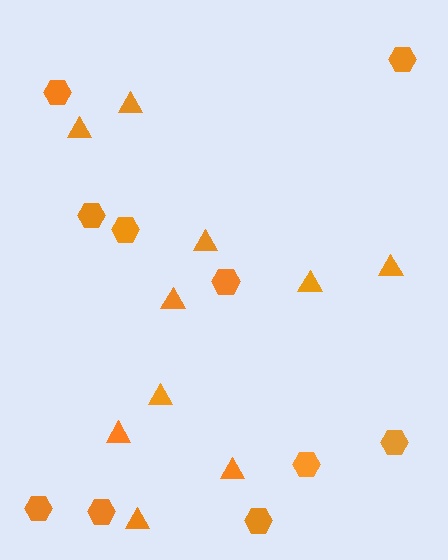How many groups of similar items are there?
There are 2 groups: one group of triangles (10) and one group of hexagons (10).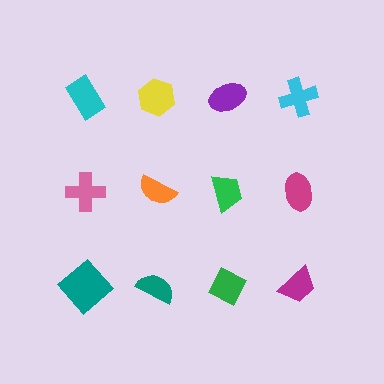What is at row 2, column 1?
A pink cross.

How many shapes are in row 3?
4 shapes.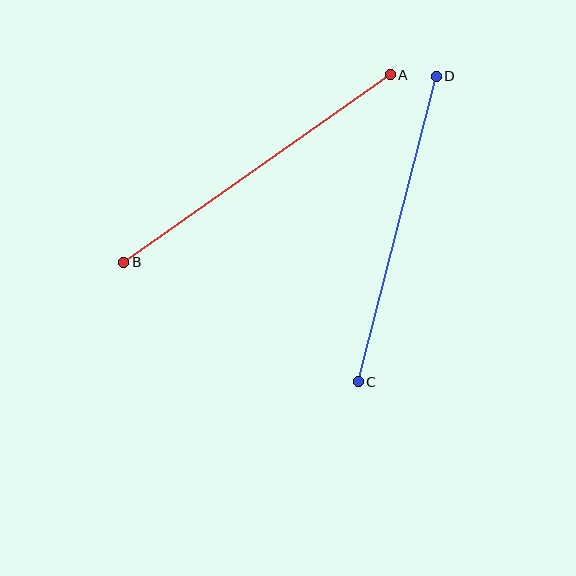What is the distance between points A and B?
The distance is approximately 326 pixels.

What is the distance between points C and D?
The distance is approximately 315 pixels.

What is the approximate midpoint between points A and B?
The midpoint is at approximately (257, 169) pixels.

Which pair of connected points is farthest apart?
Points A and B are farthest apart.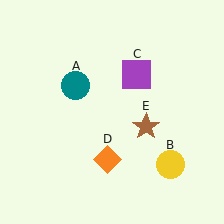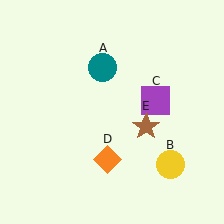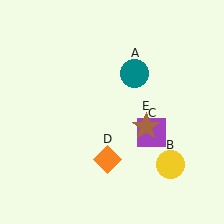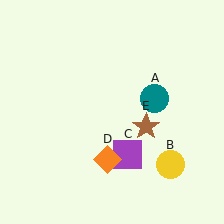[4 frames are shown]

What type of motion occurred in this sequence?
The teal circle (object A), purple square (object C) rotated clockwise around the center of the scene.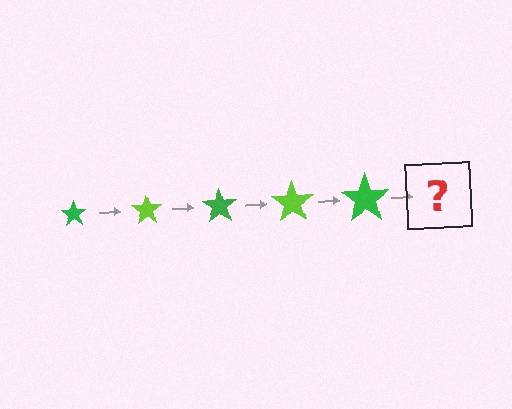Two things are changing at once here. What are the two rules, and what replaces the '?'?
The two rules are that the star grows larger each step and the color cycles through green and lime. The '?' should be a lime star, larger than the previous one.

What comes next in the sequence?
The next element should be a lime star, larger than the previous one.